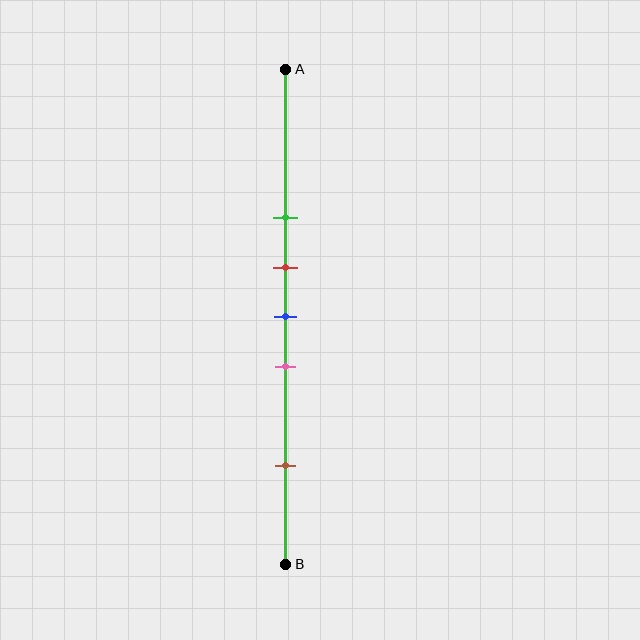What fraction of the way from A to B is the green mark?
The green mark is approximately 30% (0.3) of the way from A to B.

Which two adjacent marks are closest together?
The red and blue marks are the closest adjacent pair.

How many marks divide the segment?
There are 5 marks dividing the segment.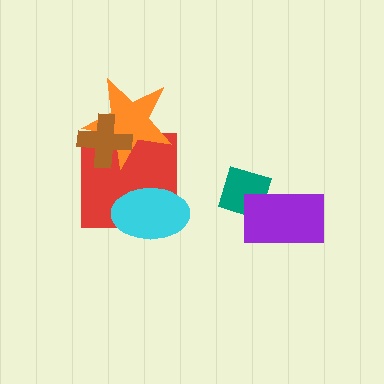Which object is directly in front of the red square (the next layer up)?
The orange star is directly in front of the red square.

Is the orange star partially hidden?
Yes, it is partially covered by another shape.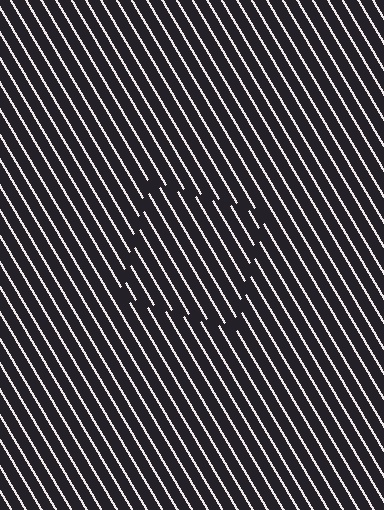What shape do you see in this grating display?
An illusory square. The interior of the shape contains the same grating, shifted by half a period — the contour is defined by the phase discontinuity where line-ends from the inner and outer gratings abut.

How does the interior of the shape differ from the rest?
The interior of the shape contains the same grating, shifted by half a period — the contour is defined by the phase discontinuity where line-ends from the inner and outer gratings abut.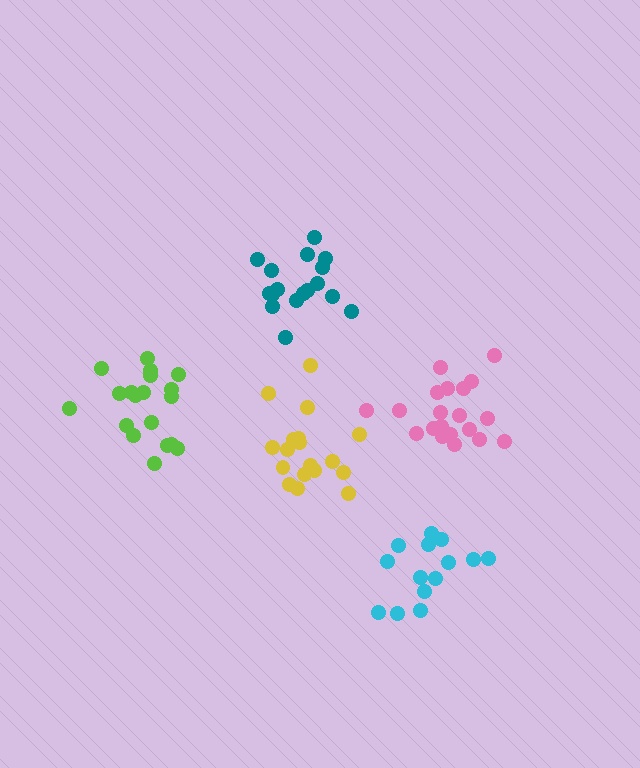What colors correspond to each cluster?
The clusters are colored: yellow, pink, lime, teal, cyan.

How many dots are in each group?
Group 1: 18 dots, Group 2: 20 dots, Group 3: 19 dots, Group 4: 17 dots, Group 5: 14 dots (88 total).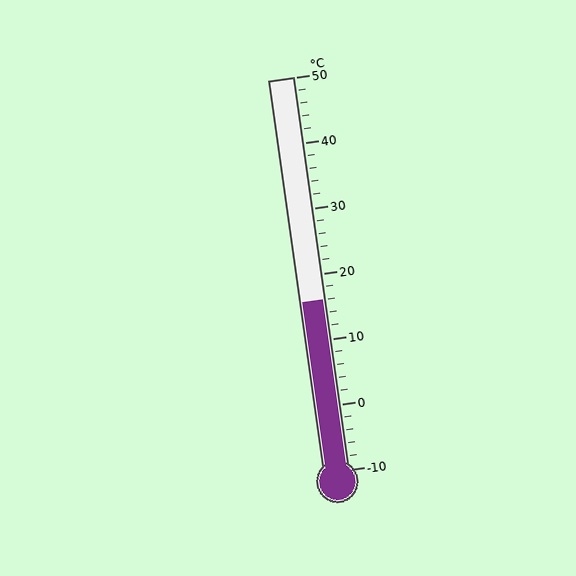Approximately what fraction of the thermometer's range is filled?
The thermometer is filled to approximately 45% of its range.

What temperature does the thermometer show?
The thermometer shows approximately 16°C.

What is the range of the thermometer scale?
The thermometer scale ranges from -10°C to 50°C.